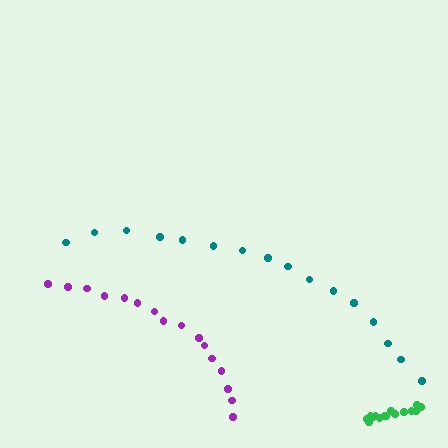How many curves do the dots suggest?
There are 3 distinct paths.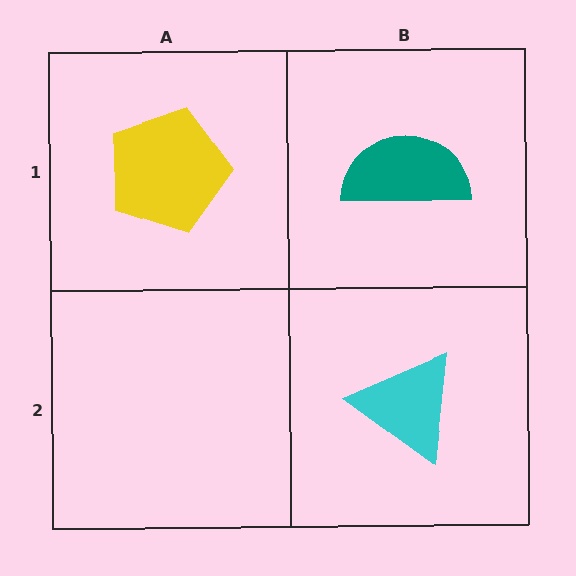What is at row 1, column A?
A yellow pentagon.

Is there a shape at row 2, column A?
No, that cell is empty.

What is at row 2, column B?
A cyan triangle.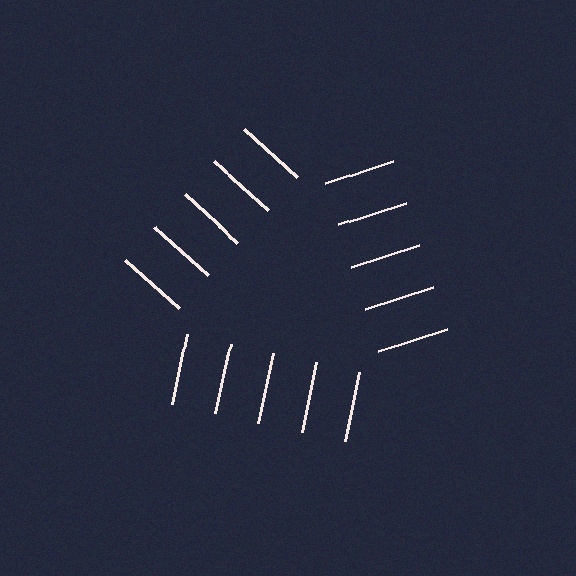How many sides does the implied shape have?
3 sides — the line-ends trace a triangle.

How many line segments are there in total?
15 — 5 along each of the 3 edges.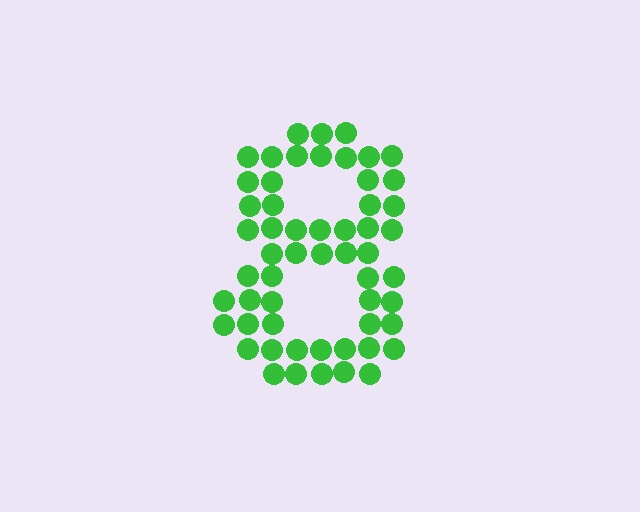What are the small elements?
The small elements are circles.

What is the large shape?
The large shape is the digit 8.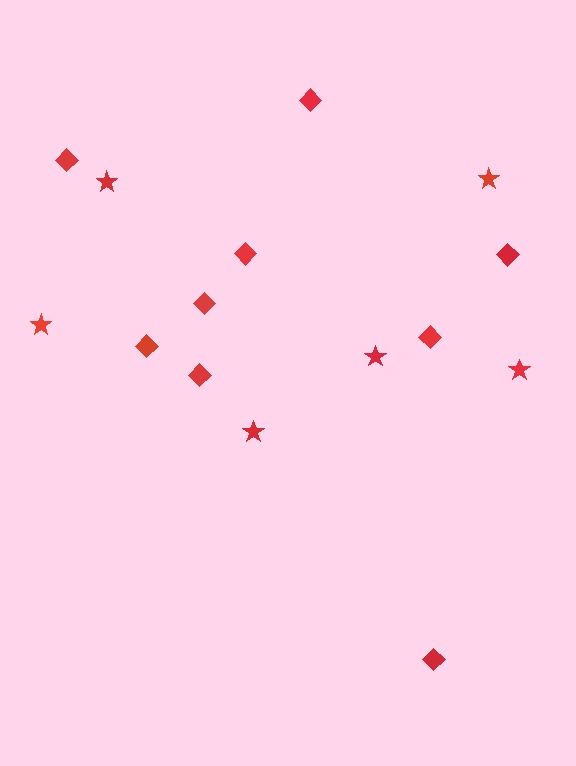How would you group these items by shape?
There are 2 groups: one group of stars (6) and one group of diamonds (9).